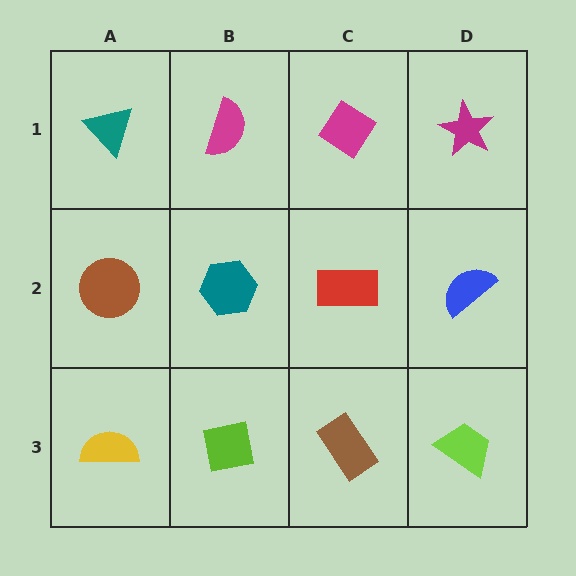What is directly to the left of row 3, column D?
A brown rectangle.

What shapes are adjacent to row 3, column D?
A blue semicircle (row 2, column D), a brown rectangle (row 3, column C).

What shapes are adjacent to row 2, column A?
A teal triangle (row 1, column A), a yellow semicircle (row 3, column A), a teal hexagon (row 2, column B).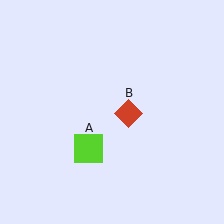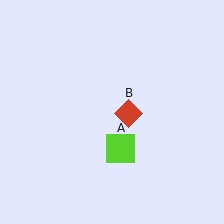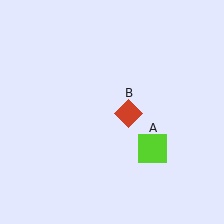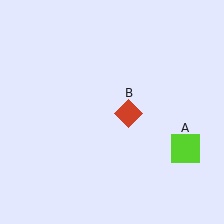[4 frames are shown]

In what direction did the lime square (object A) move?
The lime square (object A) moved right.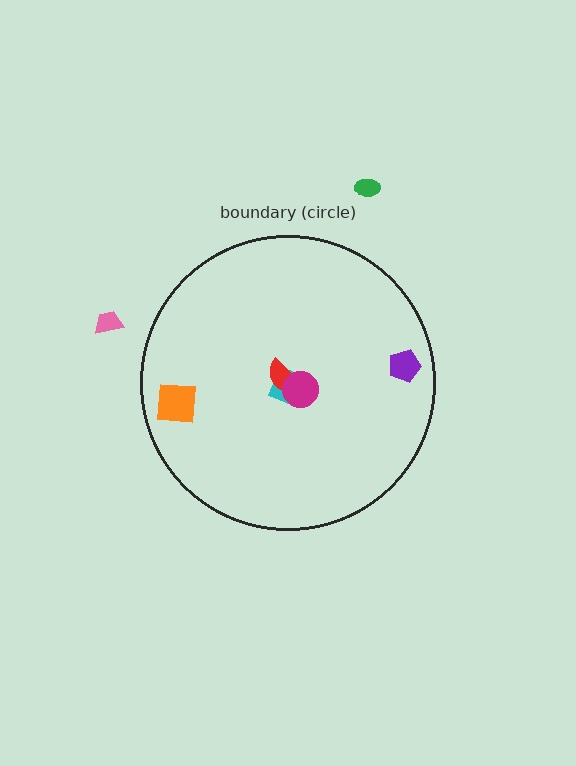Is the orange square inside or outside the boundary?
Inside.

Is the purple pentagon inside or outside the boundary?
Inside.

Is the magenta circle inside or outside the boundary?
Inside.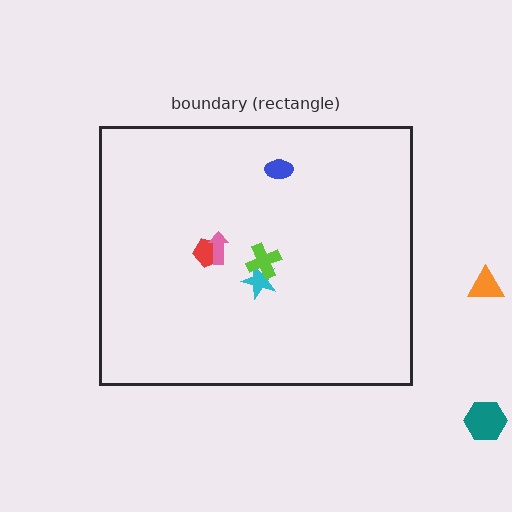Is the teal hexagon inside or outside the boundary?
Outside.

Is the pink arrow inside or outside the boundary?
Inside.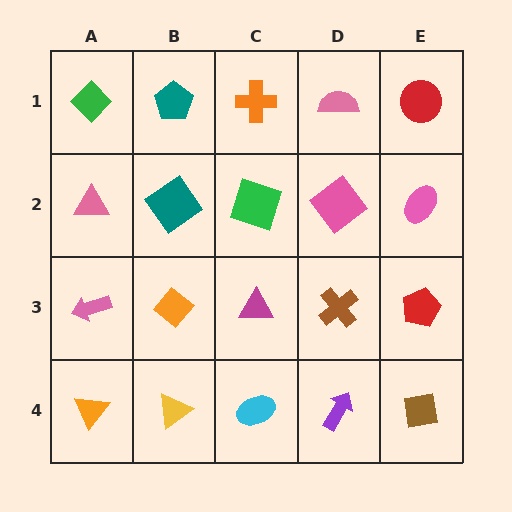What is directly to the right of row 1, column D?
A red circle.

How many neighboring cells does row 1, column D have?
3.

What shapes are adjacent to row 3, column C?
A green square (row 2, column C), a cyan ellipse (row 4, column C), an orange diamond (row 3, column B), a brown cross (row 3, column D).